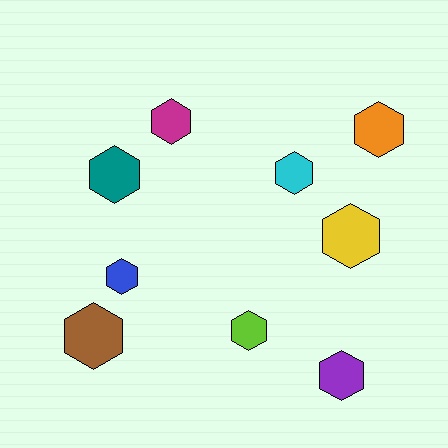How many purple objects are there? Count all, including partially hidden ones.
There is 1 purple object.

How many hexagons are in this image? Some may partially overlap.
There are 9 hexagons.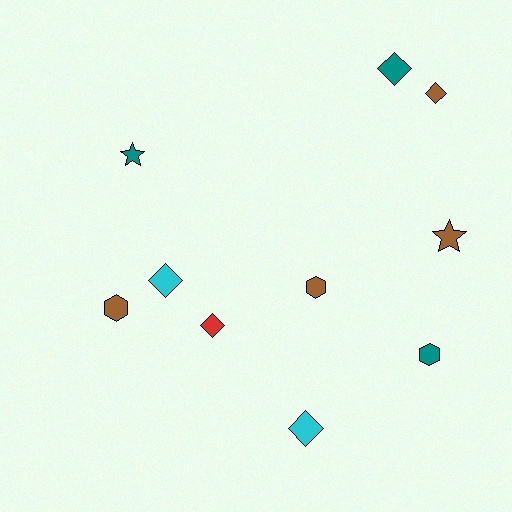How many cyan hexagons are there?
There are no cyan hexagons.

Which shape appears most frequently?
Diamond, with 5 objects.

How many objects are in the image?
There are 10 objects.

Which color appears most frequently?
Brown, with 4 objects.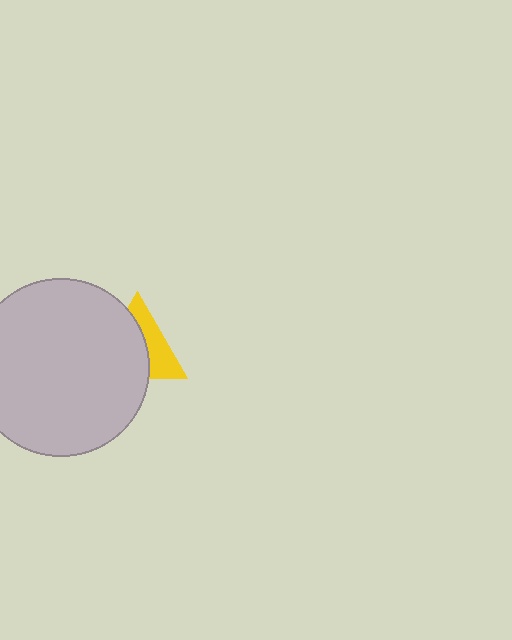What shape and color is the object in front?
The object in front is a light gray circle.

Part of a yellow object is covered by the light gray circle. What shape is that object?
It is a triangle.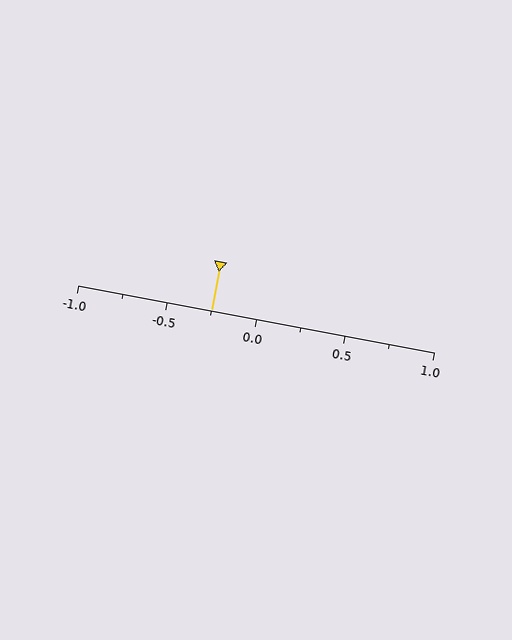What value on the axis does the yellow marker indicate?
The marker indicates approximately -0.25.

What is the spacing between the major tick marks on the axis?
The major ticks are spaced 0.5 apart.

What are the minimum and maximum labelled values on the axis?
The axis runs from -1.0 to 1.0.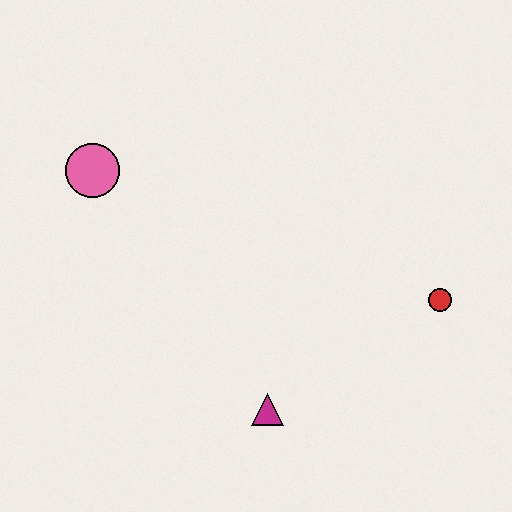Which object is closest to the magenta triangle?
The red circle is closest to the magenta triangle.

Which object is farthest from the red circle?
The pink circle is farthest from the red circle.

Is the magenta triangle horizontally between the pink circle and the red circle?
Yes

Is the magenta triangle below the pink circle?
Yes